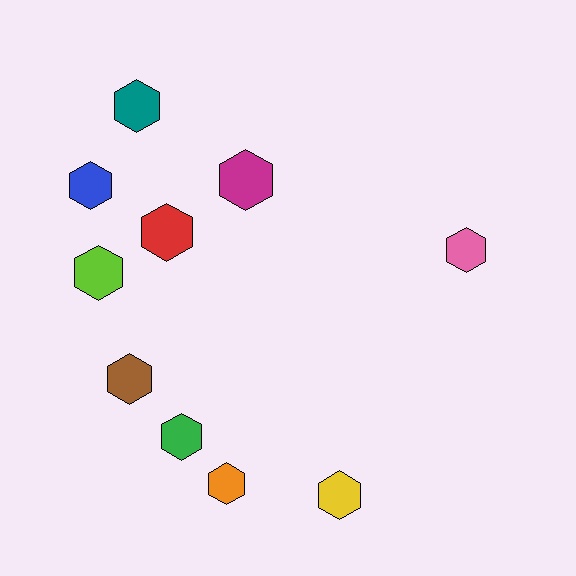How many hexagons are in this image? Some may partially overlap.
There are 10 hexagons.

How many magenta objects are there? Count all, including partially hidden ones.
There is 1 magenta object.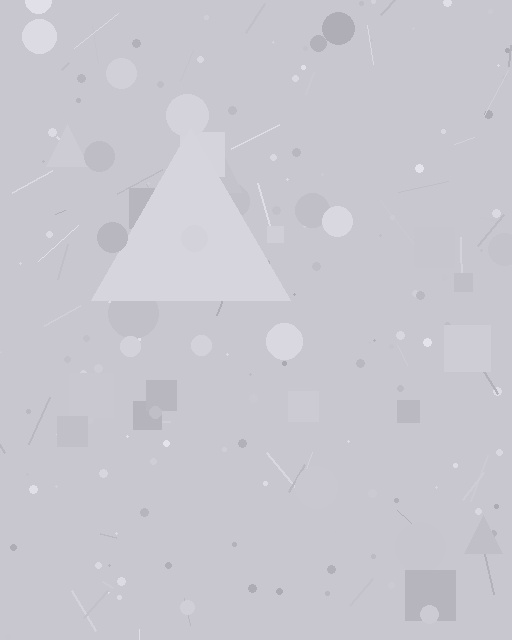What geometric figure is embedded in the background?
A triangle is embedded in the background.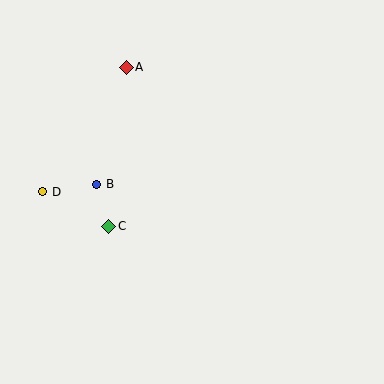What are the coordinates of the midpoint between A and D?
The midpoint between A and D is at (85, 129).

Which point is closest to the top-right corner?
Point A is closest to the top-right corner.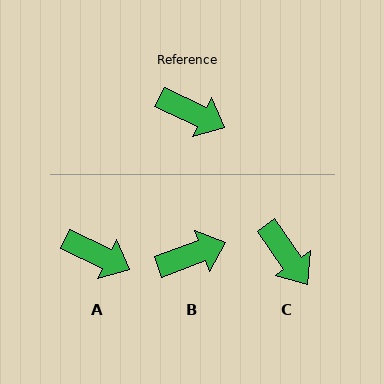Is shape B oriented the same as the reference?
No, it is off by about 46 degrees.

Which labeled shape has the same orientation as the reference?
A.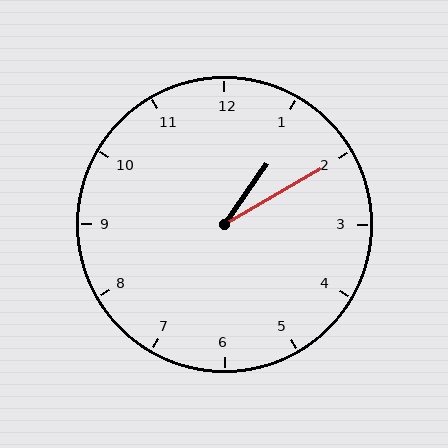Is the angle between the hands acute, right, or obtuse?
It is acute.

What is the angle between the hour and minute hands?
Approximately 25 degrees.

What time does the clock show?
1:10.